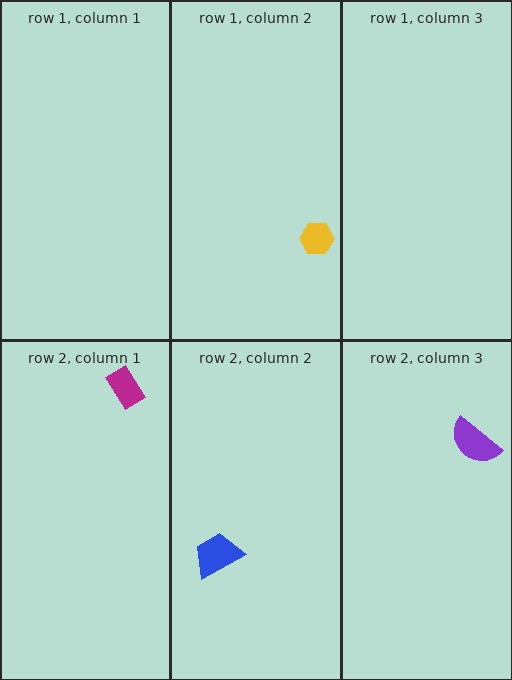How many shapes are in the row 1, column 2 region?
1.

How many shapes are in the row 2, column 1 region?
1.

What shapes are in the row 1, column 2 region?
The yellow hexagon.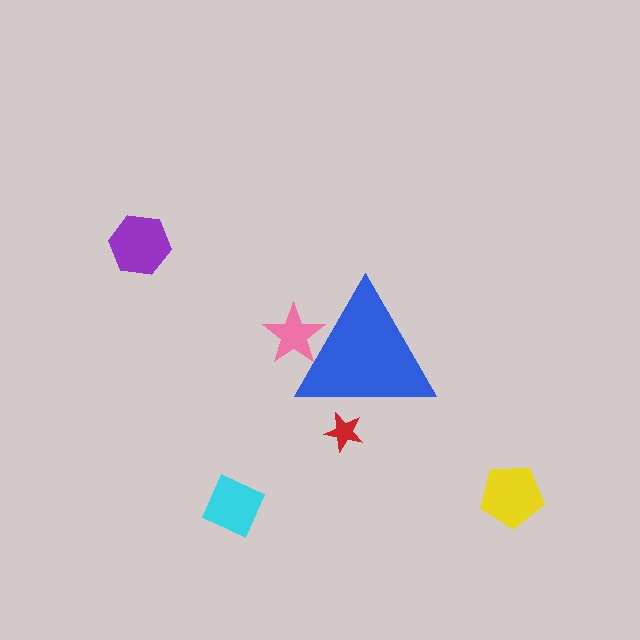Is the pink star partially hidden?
Yes, the pink star is partially hidden behind the blue triangle.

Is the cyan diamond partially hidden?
No, the cyan diamond is fully visible.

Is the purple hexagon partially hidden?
No, the purple hexagon is fully visible.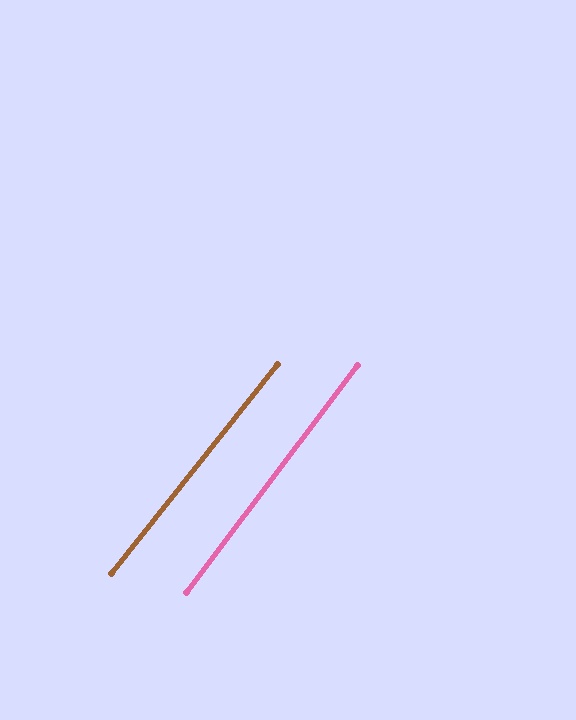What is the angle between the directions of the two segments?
Approximately 2 degrees.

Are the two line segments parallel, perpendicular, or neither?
Parallel — their directions differ by only 1.6°.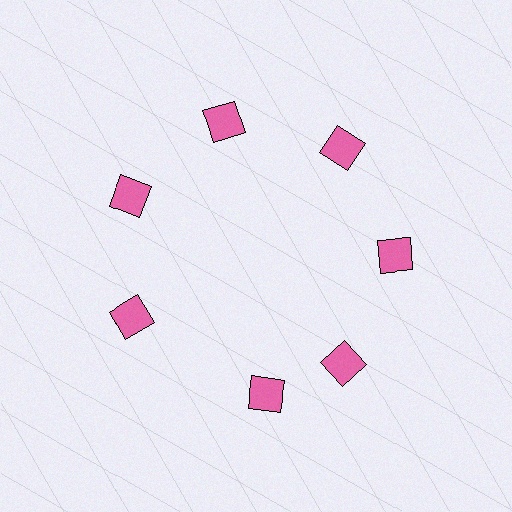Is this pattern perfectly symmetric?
No. The 7 pink squares are arranged in a ring, but one element near the 6 o'clock position is rotated out of alignment along the ring, breaking the 7-fold rotational symmetry.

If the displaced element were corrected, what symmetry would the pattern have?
It would have 7-fold rotational symmetry — the pattern would map onto itself every 51 degrees.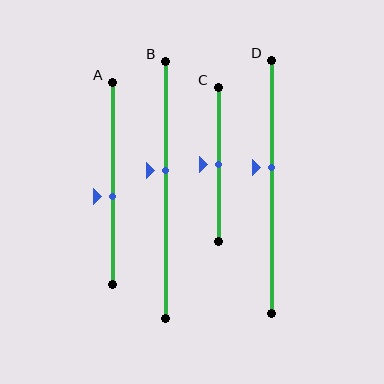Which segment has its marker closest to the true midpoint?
Segment C has its marker closest to the true midpoint.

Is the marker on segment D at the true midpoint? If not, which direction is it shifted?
No, the marker on segment D is shifted upward by about 8% of the segment length.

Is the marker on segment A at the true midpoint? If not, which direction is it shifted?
No, the marker on segment A is shifted downward by about 6% of the segment length.